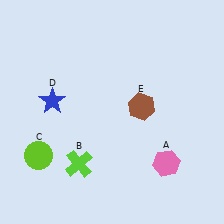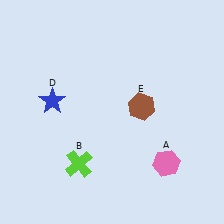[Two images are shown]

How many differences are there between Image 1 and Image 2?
There is 1 difference between the two images.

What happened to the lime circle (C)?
The lime circle (C) was removed in Image 2. It was in the bottom-left area of Image 1.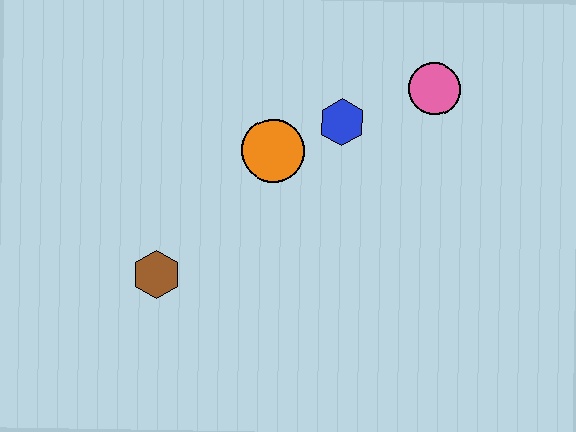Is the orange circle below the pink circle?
Yes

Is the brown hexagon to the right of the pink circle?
No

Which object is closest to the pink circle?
The blue hexagon is closest to the pink circle.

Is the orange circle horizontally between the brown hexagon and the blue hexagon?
Yes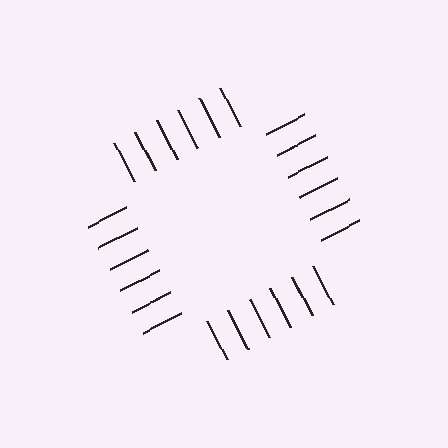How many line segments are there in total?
24 — 6 along each of the 4 edges.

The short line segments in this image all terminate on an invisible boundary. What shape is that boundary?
An illusory square — the line segments terminate on its edges but no continuous stroke is drawn.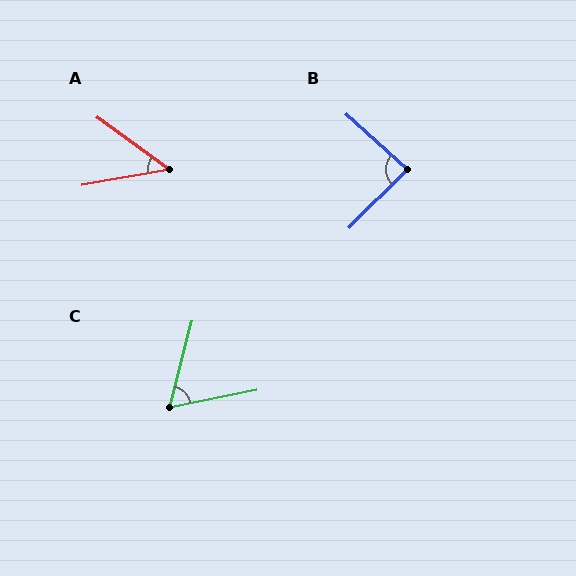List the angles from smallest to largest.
A (46°), C (64°), B (87°).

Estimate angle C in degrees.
Approximately 64 degrees.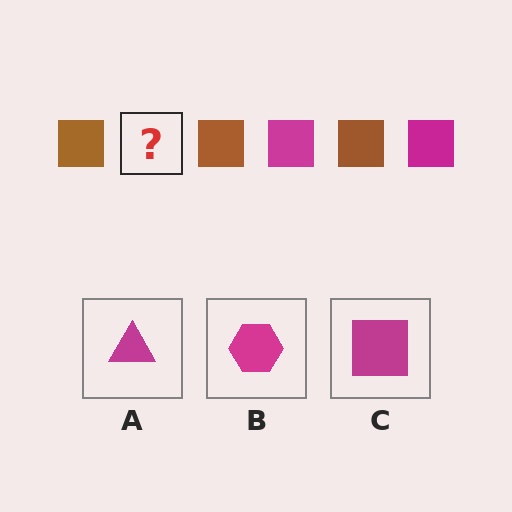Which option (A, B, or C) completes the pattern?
C.